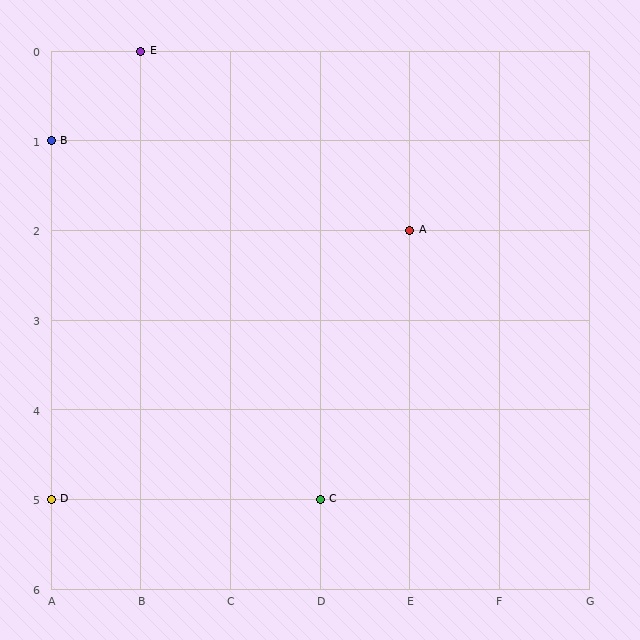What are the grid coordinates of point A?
Point A is at grid coordinates (E, 2).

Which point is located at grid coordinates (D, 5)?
Point C is at (D, 5).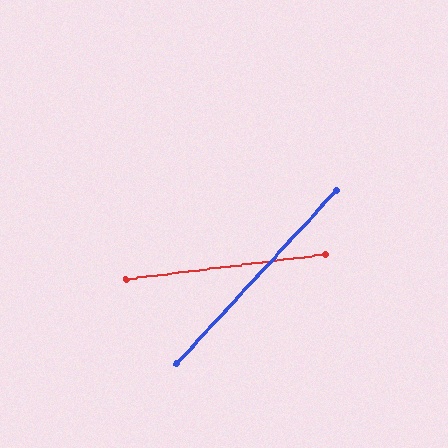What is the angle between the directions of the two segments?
Approximately 40 degrees.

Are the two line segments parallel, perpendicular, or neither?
Neither parallel nor perpendicular — they differ by about 40°.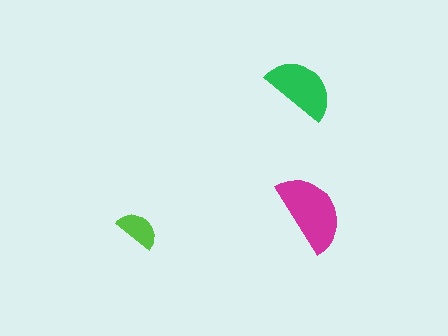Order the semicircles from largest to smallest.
the magenta one, the green one, the lime one.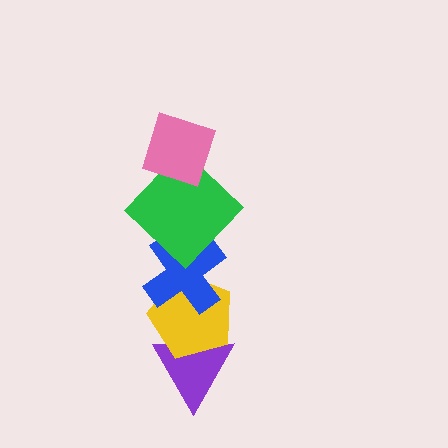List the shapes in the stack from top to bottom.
From top to bottom: the pink diamond, the green diamond, the blue cross, the yellow pentagon, the purple triangle.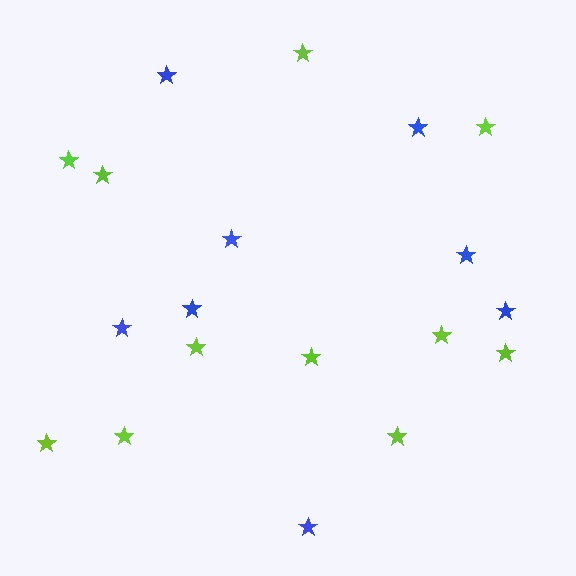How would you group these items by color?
There are 2 groups: one group of lime stars (11) and one group of blue stars (8).